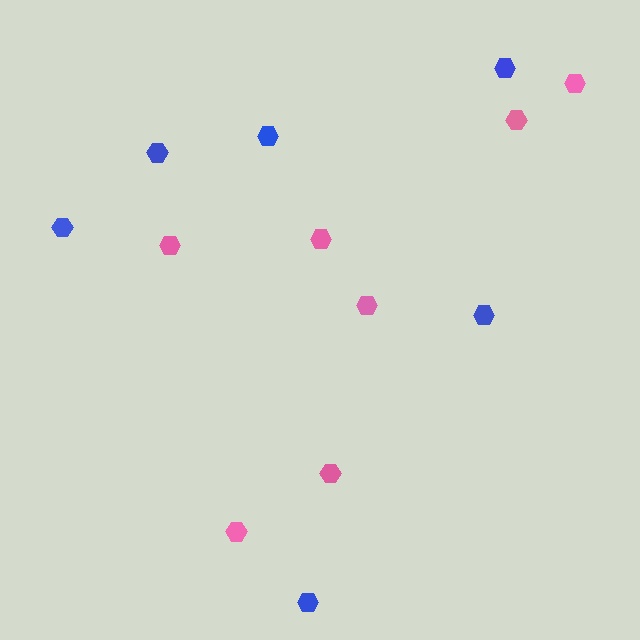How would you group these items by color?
There are 2 groups: one group of blue hexagons (6) and one group of pink hexagons (7).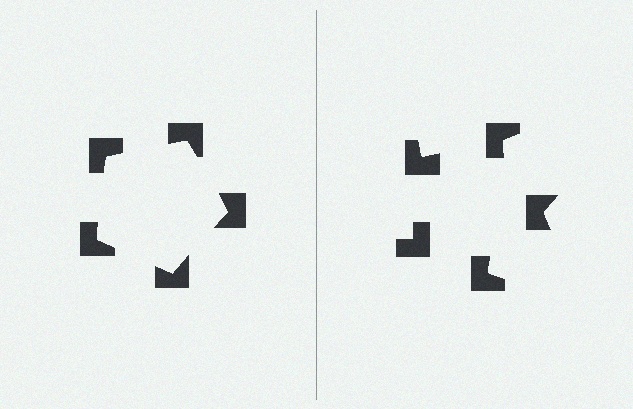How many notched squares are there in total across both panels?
10 — 5 on each side.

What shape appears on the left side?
An illusory pentagon.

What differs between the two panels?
The notched squares are positioned identically on both sides; only the wedge orientations differ. On the left they align to a pentagon; on the right they are misaligned.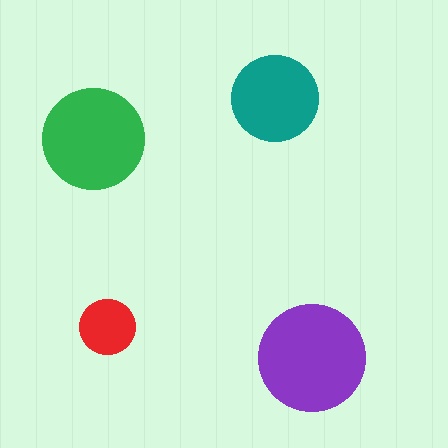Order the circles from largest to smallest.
the purple one, the green one, the teal one, the red one.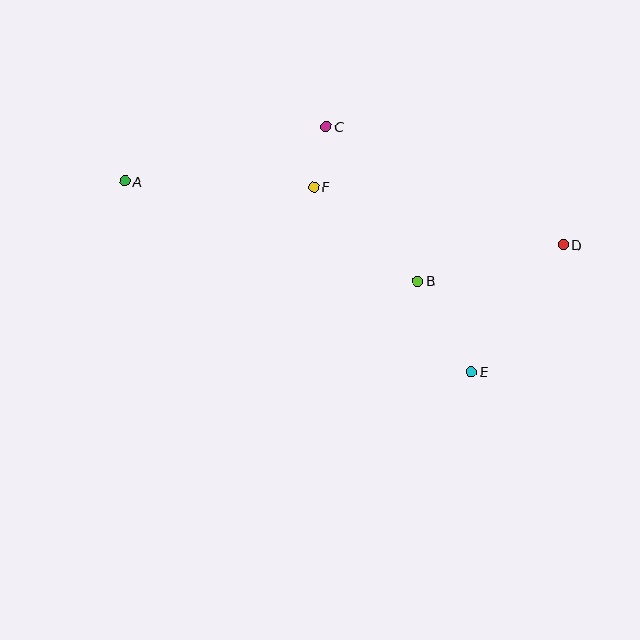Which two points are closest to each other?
Points C and F are closest to each other.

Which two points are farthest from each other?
Points A and D are farthest from each other.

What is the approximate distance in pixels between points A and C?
The distance between A and C is approximately 209 pixels.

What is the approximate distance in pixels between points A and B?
The distance between A and B is approximately 310 pixels.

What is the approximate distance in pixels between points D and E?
The distance between D and E is approximately 157 pixels.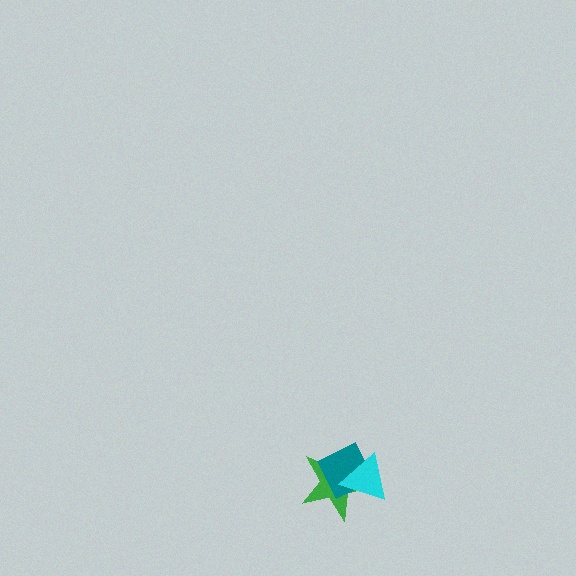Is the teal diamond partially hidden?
Yes, it is partially covered by another shape.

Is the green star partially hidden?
Yes, it is partially covered by another shape.